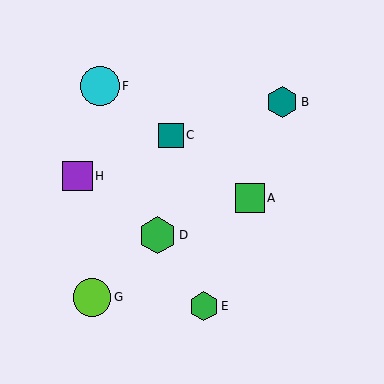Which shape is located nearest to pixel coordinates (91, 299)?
The lime circle (labeled G) at (92, 297) is nearest to that location.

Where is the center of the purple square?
The center of the purple square is at (77, 176).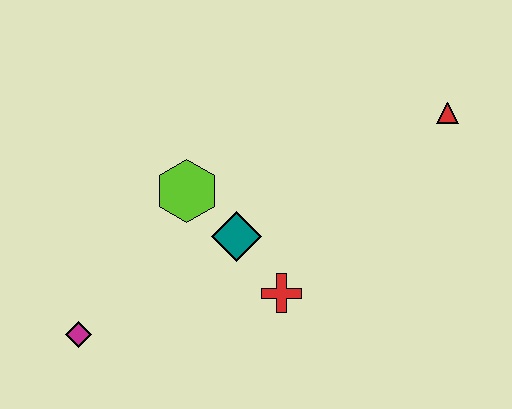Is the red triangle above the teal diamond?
Yes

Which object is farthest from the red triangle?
The magenta diamond is farthest from the red triangle.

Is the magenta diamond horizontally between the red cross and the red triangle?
No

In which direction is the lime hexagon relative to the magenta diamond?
The lime hexagon is above the magenta diamond.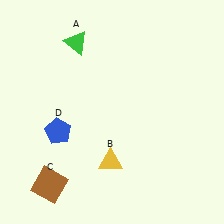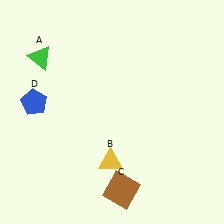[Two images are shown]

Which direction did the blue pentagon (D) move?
The blue pentagon (D) moved up.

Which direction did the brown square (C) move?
The brown square (C) moved right.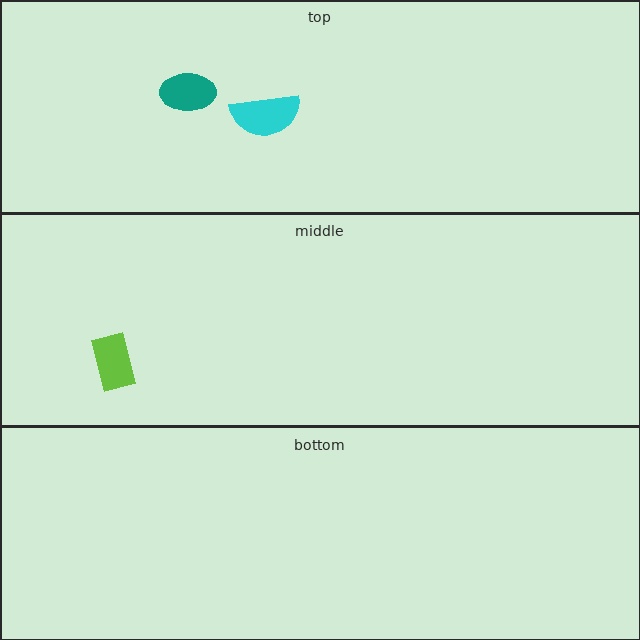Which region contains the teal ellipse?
The top region.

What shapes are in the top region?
The teal ellipse, the cyan semicircle.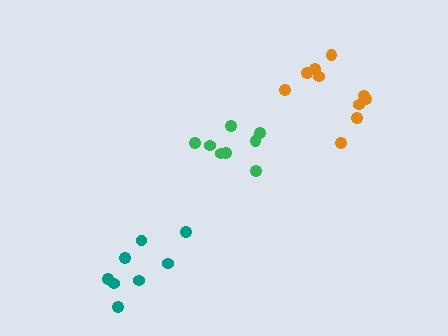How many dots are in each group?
Group 1: 10 dots, Group 2: 8 dots, Group 3: 8 dots (26 total).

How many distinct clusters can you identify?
There are 3 distinct clusters.